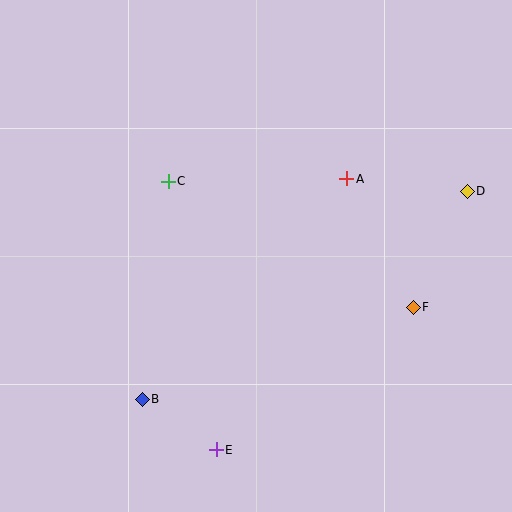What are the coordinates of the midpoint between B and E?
The midpoint between B and E is at (179, 424).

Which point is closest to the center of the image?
Point C at (168, 181) is closest to the center.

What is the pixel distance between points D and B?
The distance between D and B is 386 pixels.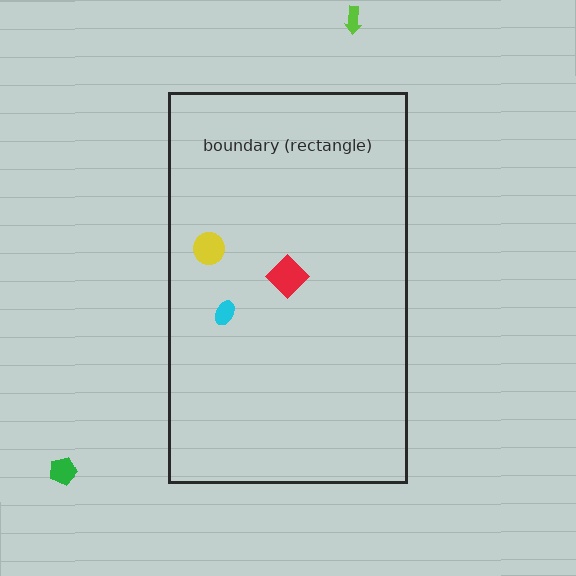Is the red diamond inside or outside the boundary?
Inside.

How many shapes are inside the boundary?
3 inside, 2 outside.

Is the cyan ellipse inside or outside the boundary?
Inside.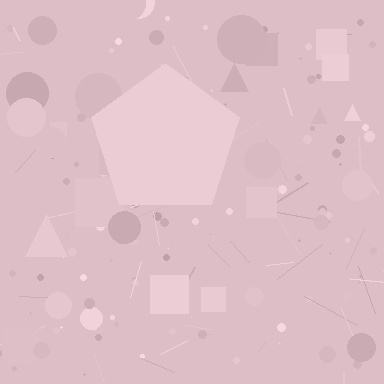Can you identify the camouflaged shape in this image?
The camouflaged shape is a pentagon.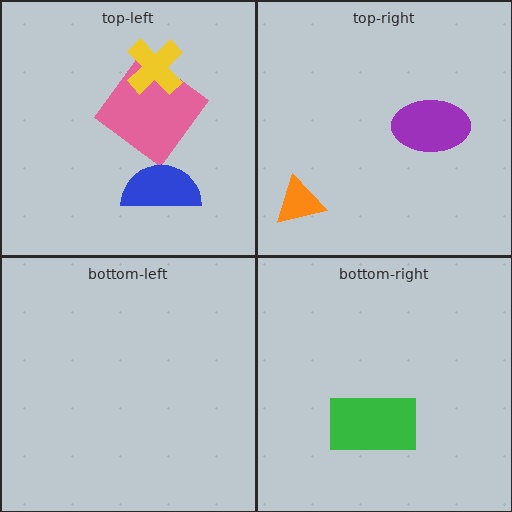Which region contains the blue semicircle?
The top-left region.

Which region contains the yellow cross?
The top-left region.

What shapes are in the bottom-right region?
The green rectangle.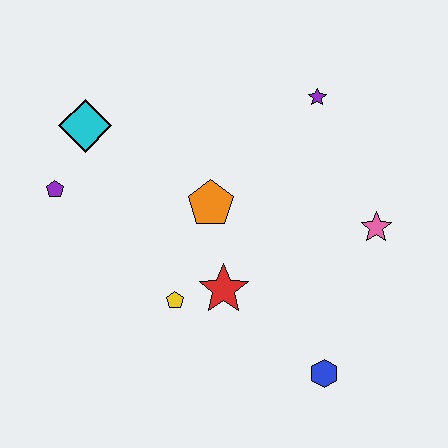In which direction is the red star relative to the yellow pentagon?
The red star is to the right of the yellow pentagon.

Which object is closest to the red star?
The yellow pentagon is closest to the red star.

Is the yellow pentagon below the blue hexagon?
No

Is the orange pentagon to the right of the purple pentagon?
Yes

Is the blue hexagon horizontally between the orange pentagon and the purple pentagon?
No